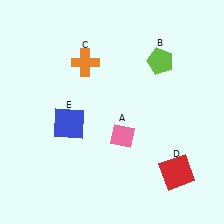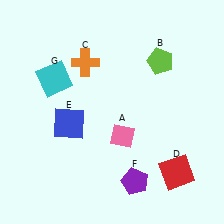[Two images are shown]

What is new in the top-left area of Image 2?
A cyan square (G) was added in the top-left area of Image 2.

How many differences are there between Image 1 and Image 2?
There are 2 differences between the two images.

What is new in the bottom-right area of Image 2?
A purple pentagon (F) was added in the bottom-right area of Image 2.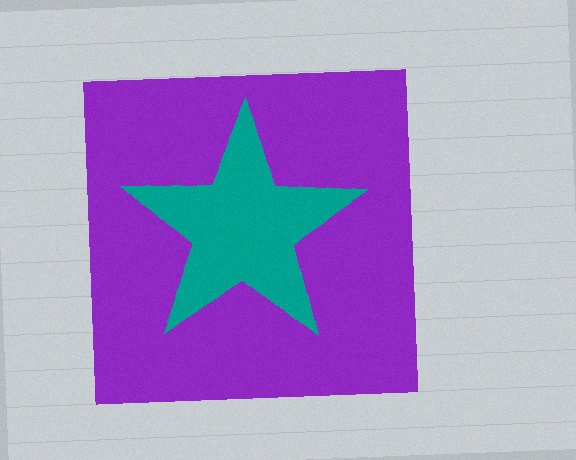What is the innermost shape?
The teal star.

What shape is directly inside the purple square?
The teal star.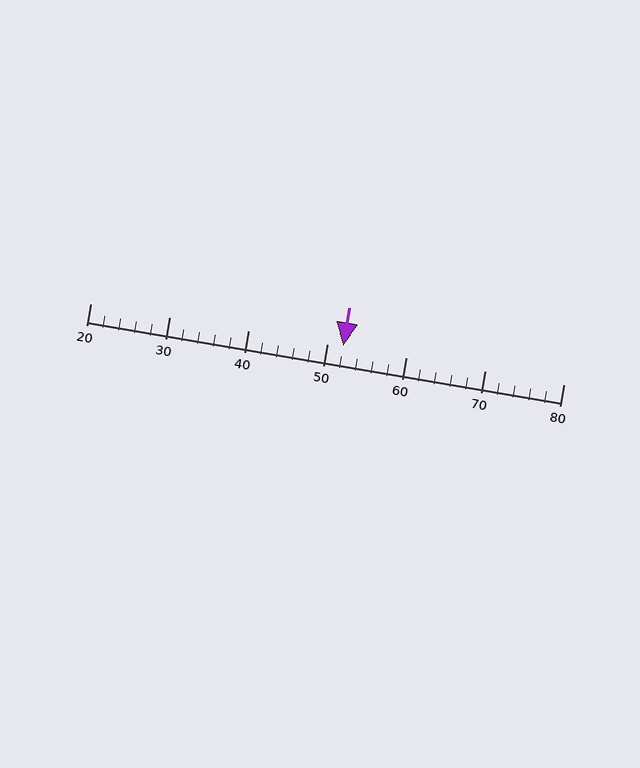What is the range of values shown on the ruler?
The ruler shows values from 20 to 80.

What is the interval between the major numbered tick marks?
The major tick marks are spaced 10 units apart.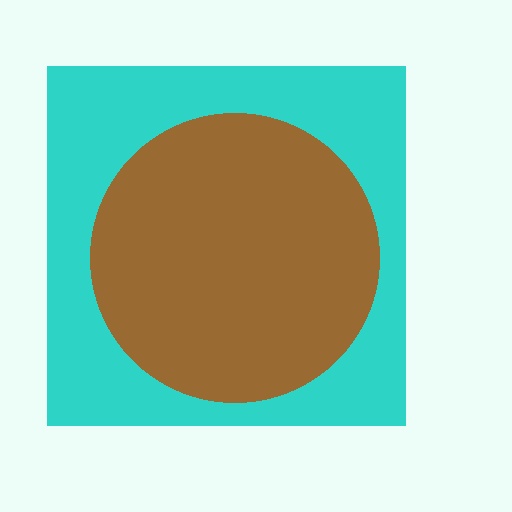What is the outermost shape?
The cyan square.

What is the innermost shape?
The brown circle.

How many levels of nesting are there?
2.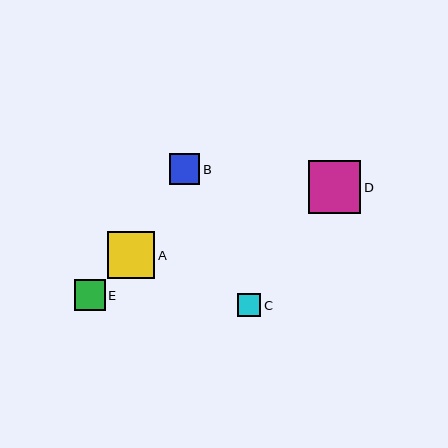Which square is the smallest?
Square C is the smallest with a size of approximately 23 pixels.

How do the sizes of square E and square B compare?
Square E and square B are approximately the same size.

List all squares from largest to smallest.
From largest to smallest: D, A, E, B, C.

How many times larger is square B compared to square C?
Square B is approximately 1.3 times the size of square C.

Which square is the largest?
Square D is the largest with a size of approximately 52 pixels.